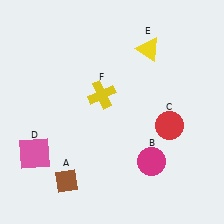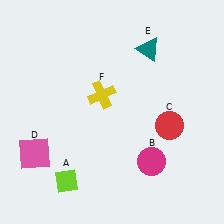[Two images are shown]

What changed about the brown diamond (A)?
In Image 1, A is brown. In Image 2, it changed to lime.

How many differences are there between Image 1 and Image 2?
There are 2 differences between the two images.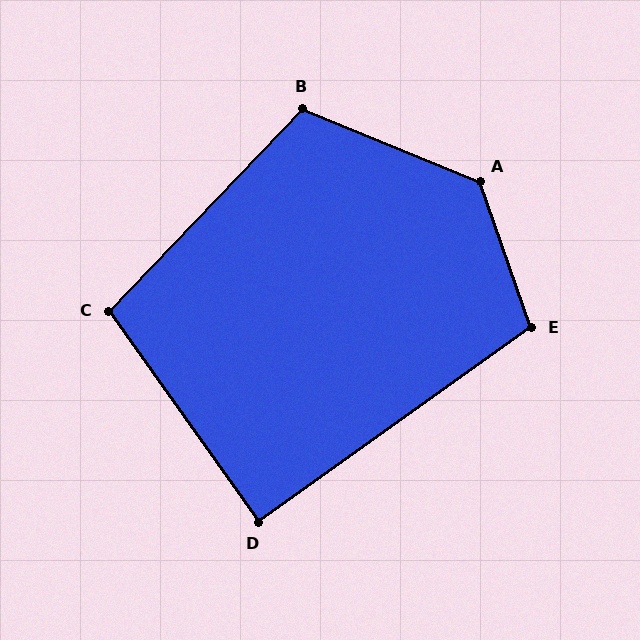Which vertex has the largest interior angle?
A, at approximately 132 degrees.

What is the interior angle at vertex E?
Approximately 106 degrees (obtuse).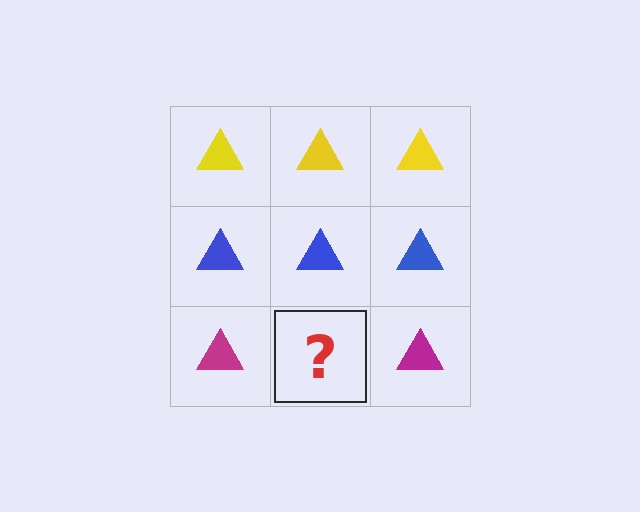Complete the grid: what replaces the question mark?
The question mark should be replaced with a magenta triangle.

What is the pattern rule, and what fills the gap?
The rule is that each row has a consistent color. The gap should be filled with a magenta triangle.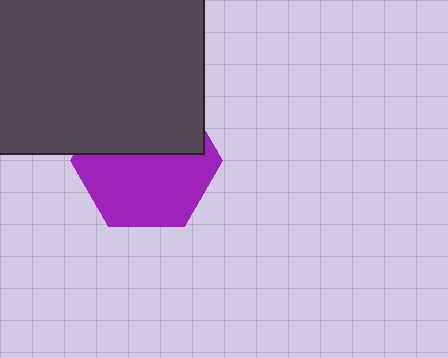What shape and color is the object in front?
The object in front is a dark gray rectangle.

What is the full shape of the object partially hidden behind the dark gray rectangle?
The partially hidden object is a purple hexagon.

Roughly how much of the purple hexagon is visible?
About half of it is visible (roughly 57%).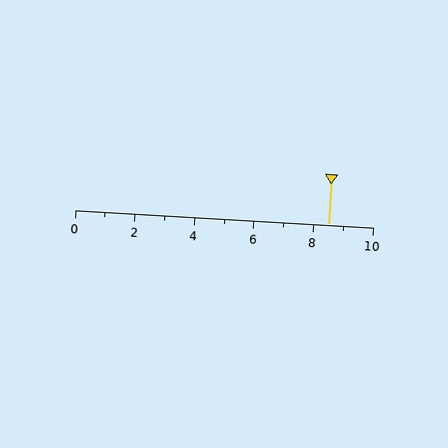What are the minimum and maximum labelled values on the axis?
The axis runs from 0 to 10.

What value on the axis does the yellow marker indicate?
The marker indicates approximately 8.5.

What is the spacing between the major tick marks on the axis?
The major ticks are spaced 2 apart.